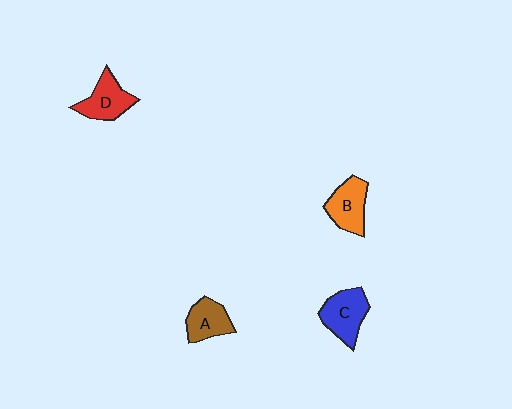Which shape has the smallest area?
Shape A (brown).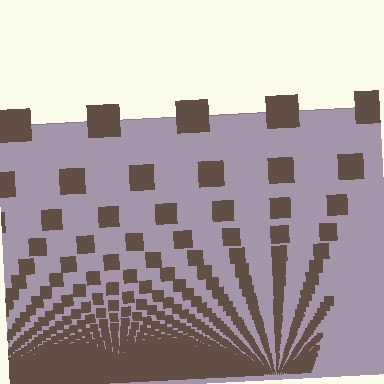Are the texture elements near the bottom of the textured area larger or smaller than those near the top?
Smaller. The gradient is inverted — elements near the bottom are smaller and denser.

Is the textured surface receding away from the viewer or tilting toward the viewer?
The surface appears to tilt toward the viewer. Texture elements get larger and sparser toward the top.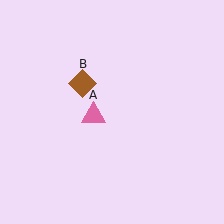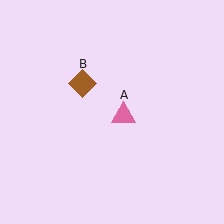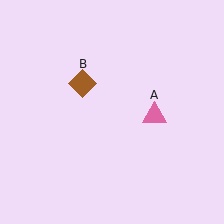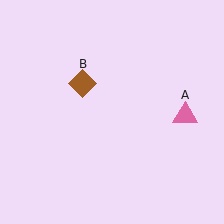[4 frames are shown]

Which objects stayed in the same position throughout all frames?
Brown diamond (object B) remained stationary.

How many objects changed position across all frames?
1 object changed position: pink triangle (object A).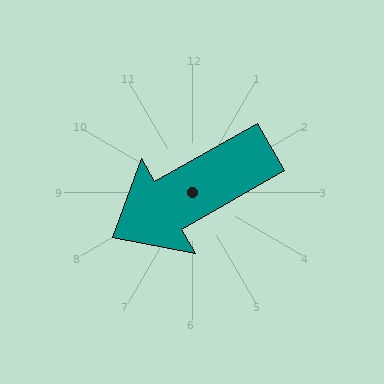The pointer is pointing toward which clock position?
Roughly 8 o'clock.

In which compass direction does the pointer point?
Southwest.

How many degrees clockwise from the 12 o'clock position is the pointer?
Approximately 240 degrees.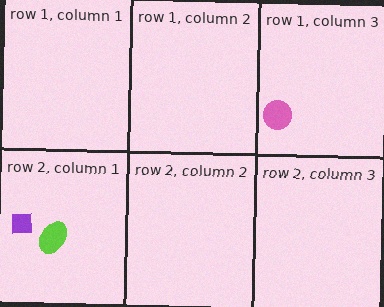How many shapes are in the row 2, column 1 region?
2.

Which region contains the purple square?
The row 2, column 1 region.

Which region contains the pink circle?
The row 1, column 3 region.